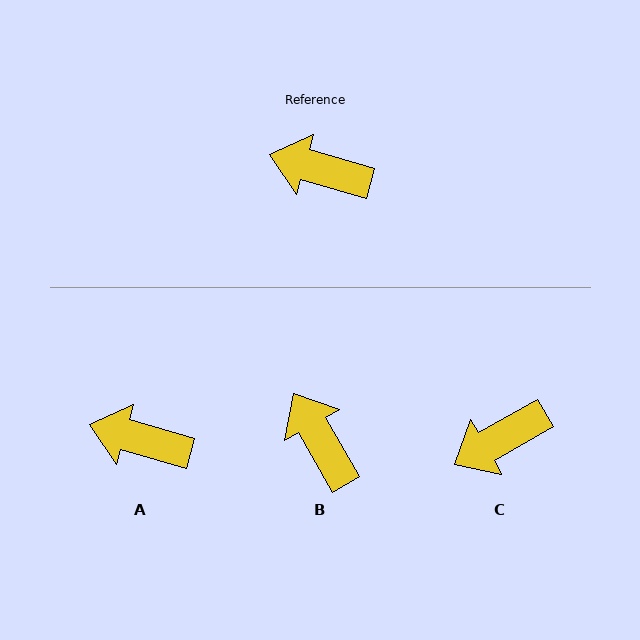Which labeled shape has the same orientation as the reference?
A.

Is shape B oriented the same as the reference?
No, it is off by about 44 degrees.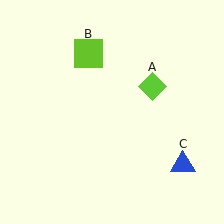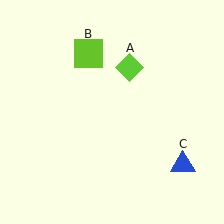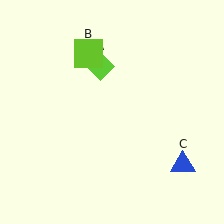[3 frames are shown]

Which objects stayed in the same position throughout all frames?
Lime square (object B) and blue triangle (object C) remained stationary.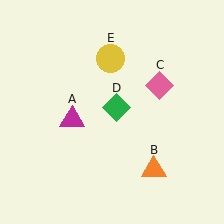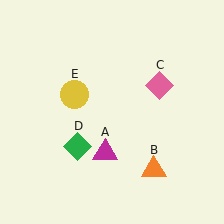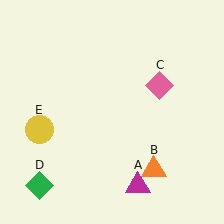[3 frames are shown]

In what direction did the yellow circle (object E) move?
The yellow circle (object E) moved down and to the left.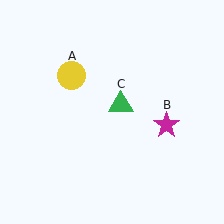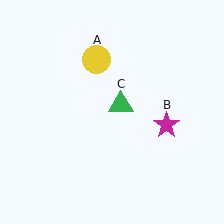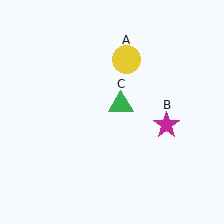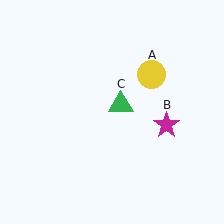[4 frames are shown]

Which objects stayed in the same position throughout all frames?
Magenta star (object B) and green triangle (object C) remained stationary.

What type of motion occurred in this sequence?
The yellow circle (object A) rotated clockwise around the center of the scene.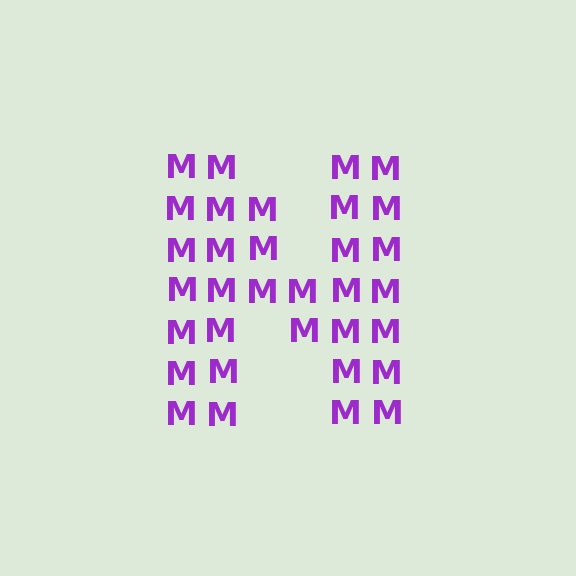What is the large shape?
The large shape is the letter N.